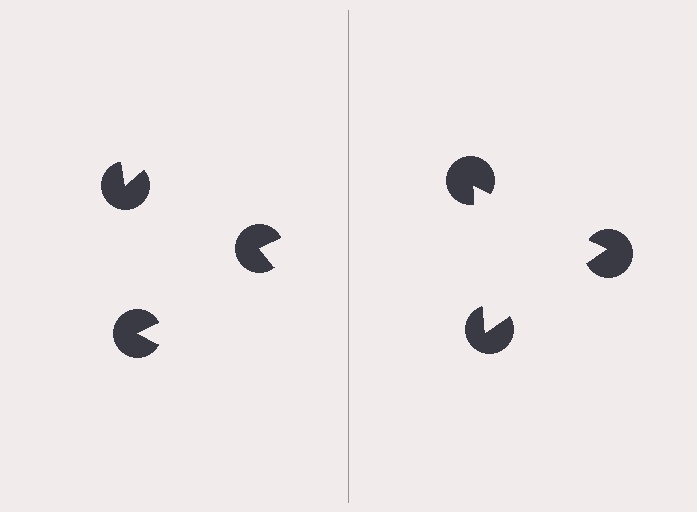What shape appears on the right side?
An illusory triangle.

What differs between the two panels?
The pac-man discs are positioned identically on both sides; only the wedge orientations differ. On the right they align to a triangle; on the left they are misaligned.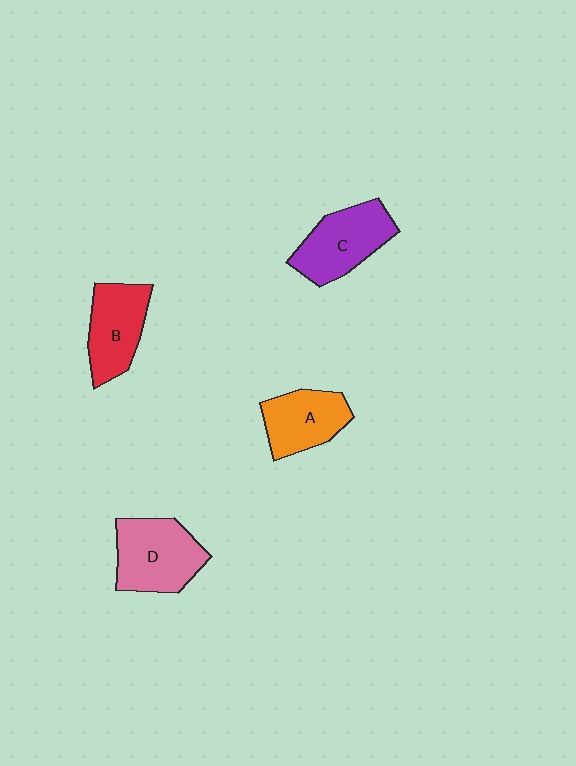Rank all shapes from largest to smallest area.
From largest to smallest: D (pink), C (purple), B (red), A (orange).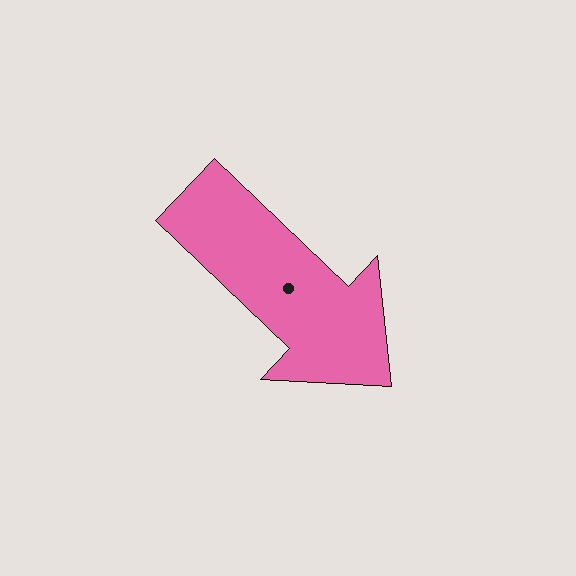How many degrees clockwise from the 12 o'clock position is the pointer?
Approximately 134 degrees.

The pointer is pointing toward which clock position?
Roughly 4 o'clock.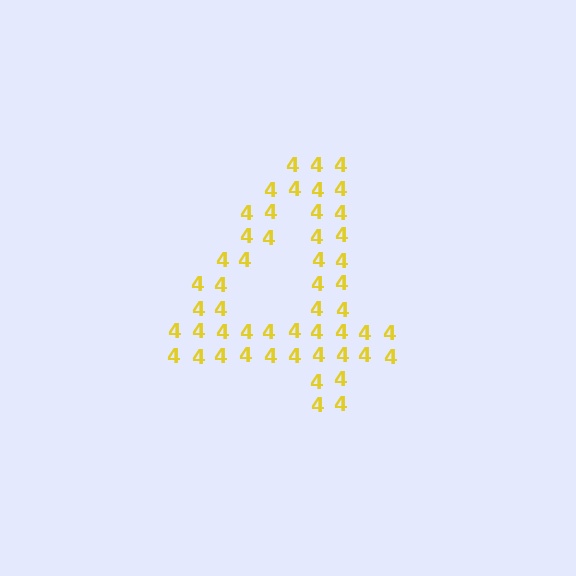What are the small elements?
The small elements are digit 4's.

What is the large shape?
The large shape is the digit 4.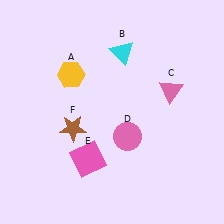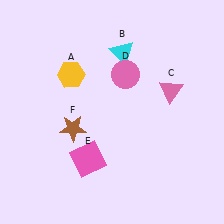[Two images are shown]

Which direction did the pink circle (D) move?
The pink circle (D) moved up.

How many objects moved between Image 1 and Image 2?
1 object moved between the two images.